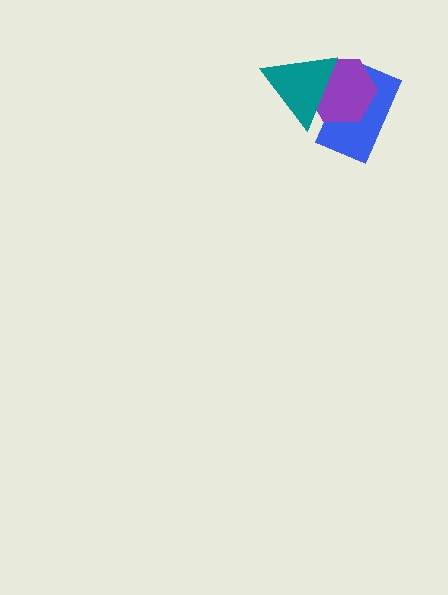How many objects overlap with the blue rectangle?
2 objects overlap with the blue rectangle.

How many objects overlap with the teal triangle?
2 objects overlap with the teal triangle.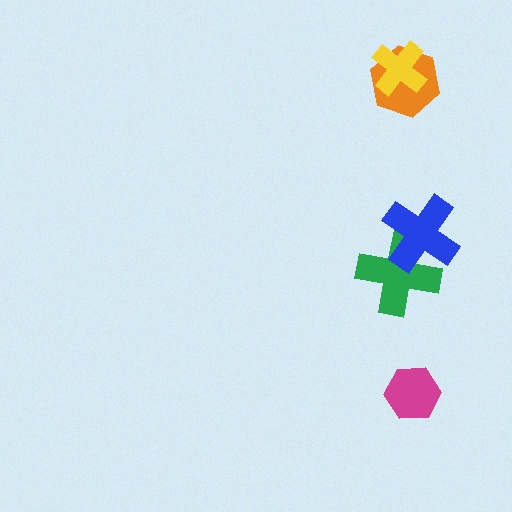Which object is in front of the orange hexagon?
The yellow cross is in front of the orange hexagon.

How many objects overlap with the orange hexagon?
1 object overlaps with the orange hexagon.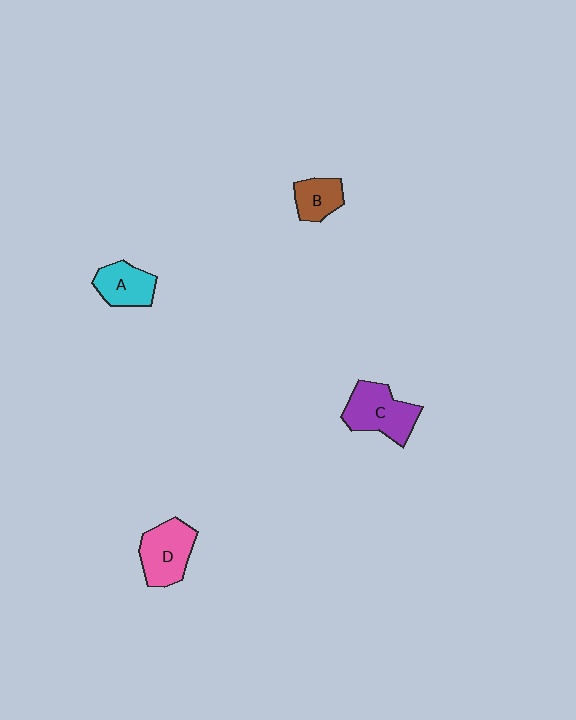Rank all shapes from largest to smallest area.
From largest to smallest: C (purple), D (pink), A (cyan), B (brown).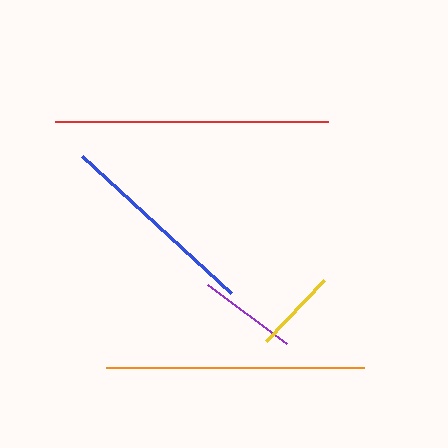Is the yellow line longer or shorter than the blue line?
The blue line is longer than the yellow line.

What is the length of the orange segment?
The orange segment is approximately 258 pixels long.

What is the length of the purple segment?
The purple segment is approximately 99 pixels long.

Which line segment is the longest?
The red line is the longest at approximately 273 pixels.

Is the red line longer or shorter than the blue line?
The red line is longer than the blue line.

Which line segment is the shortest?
The yellow line is the shortest at approximately 85 pixels.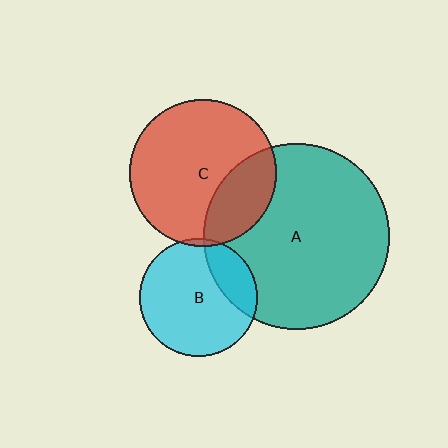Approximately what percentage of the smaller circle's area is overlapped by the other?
Approximately 20%.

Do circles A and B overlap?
Yes.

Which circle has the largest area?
Circle A (teal).